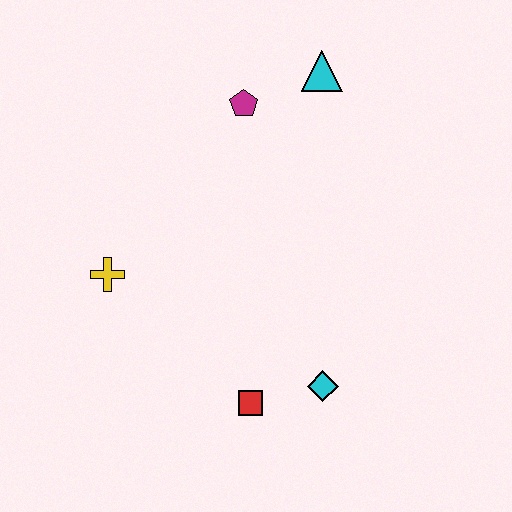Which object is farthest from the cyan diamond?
The cyan triangle is farthest from the cyan diamond.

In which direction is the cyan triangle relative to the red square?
The cyan triangle is above the red square.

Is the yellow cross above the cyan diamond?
Yes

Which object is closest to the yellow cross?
The red square is closest to the yellow cross.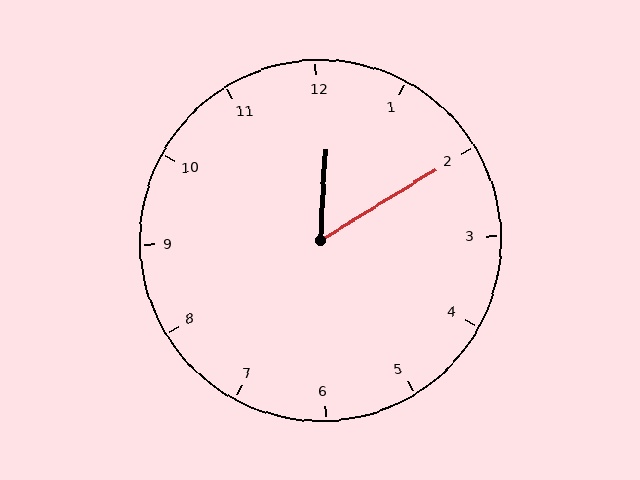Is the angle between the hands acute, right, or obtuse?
It is acute.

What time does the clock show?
12:10.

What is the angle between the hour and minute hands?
Approximately 55 degrees.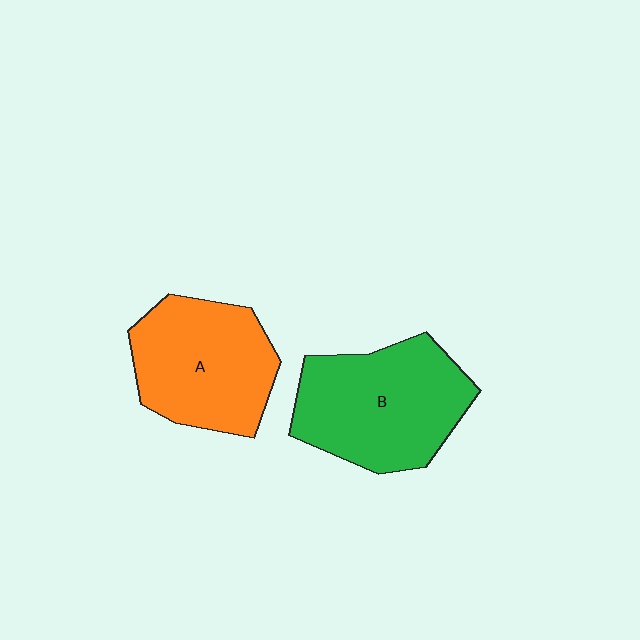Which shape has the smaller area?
Shape A (orange).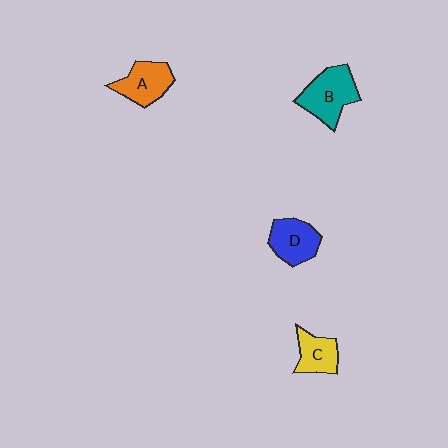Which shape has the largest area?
Shape B (teal).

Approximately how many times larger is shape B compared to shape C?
Approximately 1.6 times.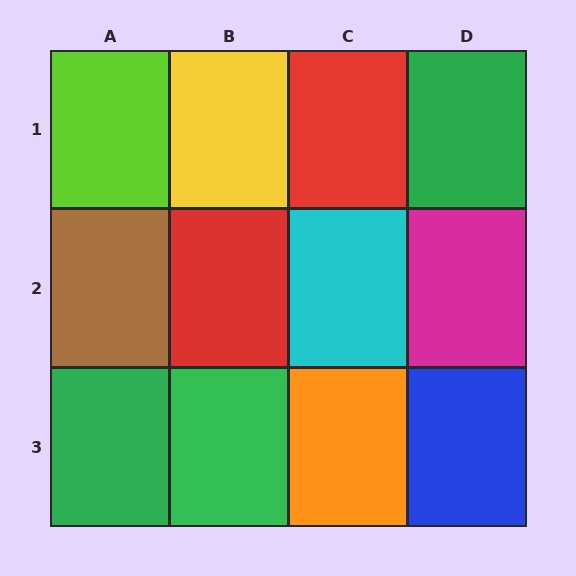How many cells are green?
3 cells are green.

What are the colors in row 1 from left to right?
Lime, yellow, red, green.